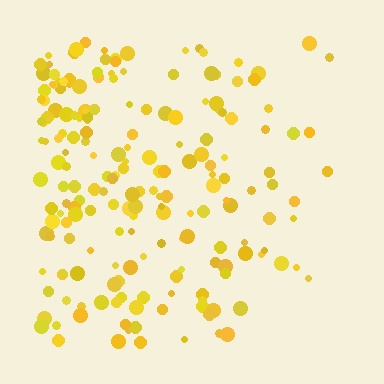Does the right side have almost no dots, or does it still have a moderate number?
Still a moderate number, just noticeably fewer than the left.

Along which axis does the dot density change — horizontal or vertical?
Horizontal.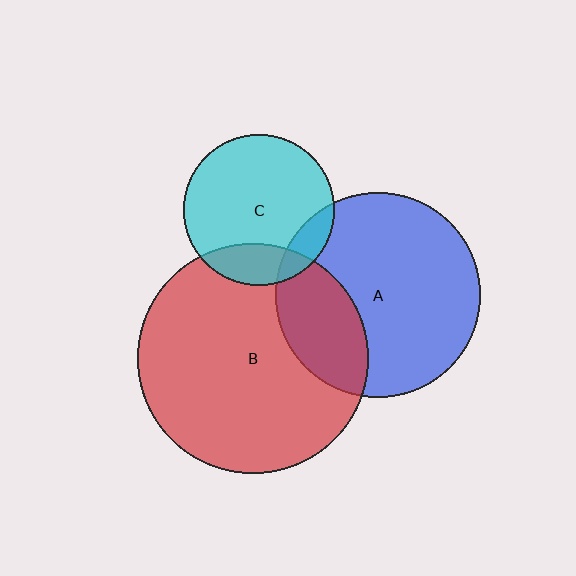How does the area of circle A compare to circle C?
Approximately 1.8 times.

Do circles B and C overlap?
Yes.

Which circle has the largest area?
Circle B (red).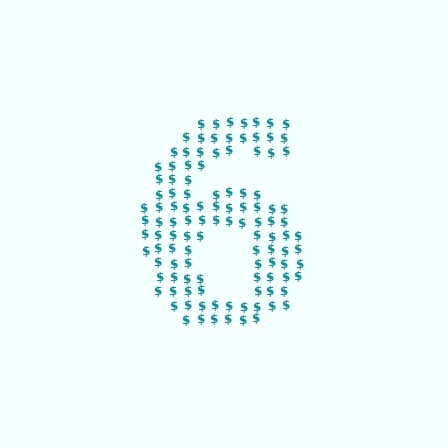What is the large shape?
The large shape is the digit 6.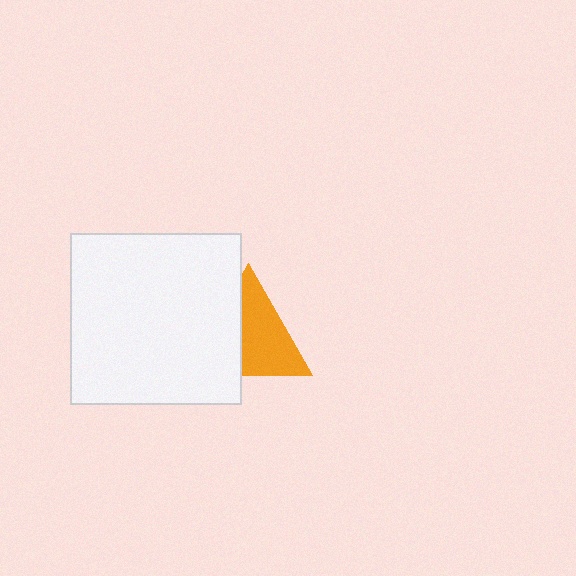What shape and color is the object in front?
The object in front is a white square.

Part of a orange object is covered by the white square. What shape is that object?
It is a triangle.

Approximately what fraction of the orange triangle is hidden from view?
Roughly 40% of the orange triangle is hidden behind the white square.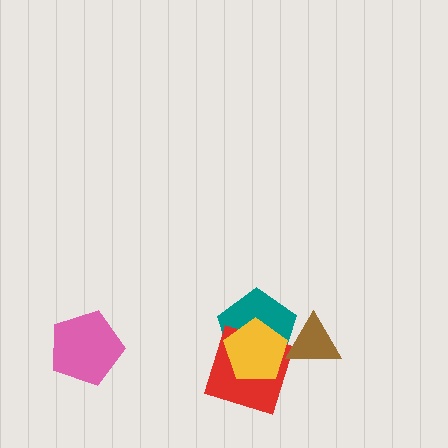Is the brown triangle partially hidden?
No, no other shape covers it.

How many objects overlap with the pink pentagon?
0 objects overlap with the pink pentagon.